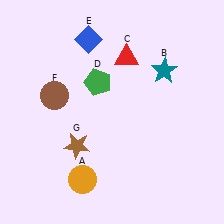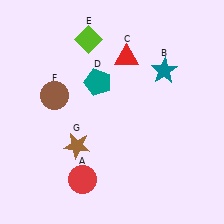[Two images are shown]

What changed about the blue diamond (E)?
In Image 1, E is blue. In Image 2, it changed to lime.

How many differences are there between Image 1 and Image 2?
There are 3 differences between the two images.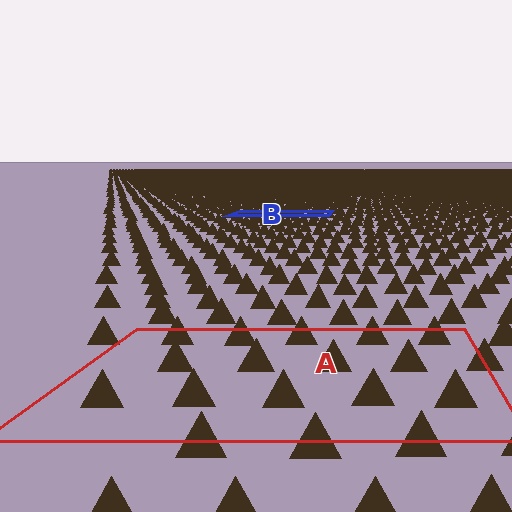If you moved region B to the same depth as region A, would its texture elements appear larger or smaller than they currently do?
They would appear larger. At a closer depth, the same texture elements are projected at a bigger on-screen size.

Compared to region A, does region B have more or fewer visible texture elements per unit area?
Region B has more texture elements per unit area — they are packed more densely because it is farther away.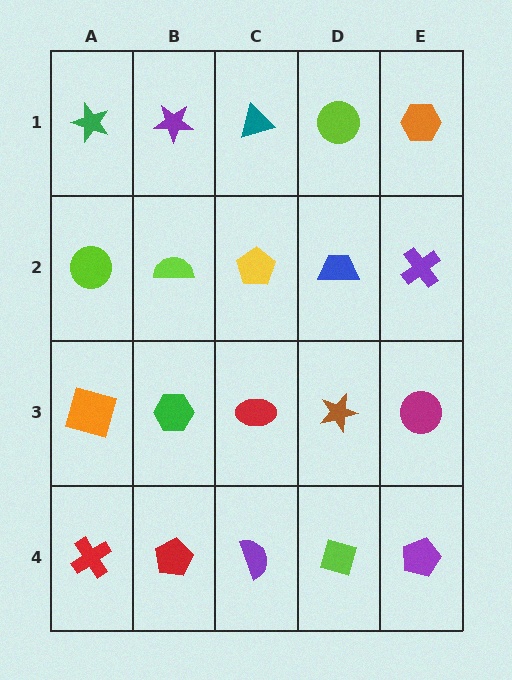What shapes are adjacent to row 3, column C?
A yellow pentagon (row 2, column C), a purple semicircle (row 4, column C), a green hexagon (row 3, column B), a brown star (row 3, column D).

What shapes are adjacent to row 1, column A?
A lime circle (row 2, column A), a purple star (row 1, column B).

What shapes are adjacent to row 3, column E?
A purple cross (row 2, column E), a purple pentagon (row 4, column E), a brown star (row 3, column D).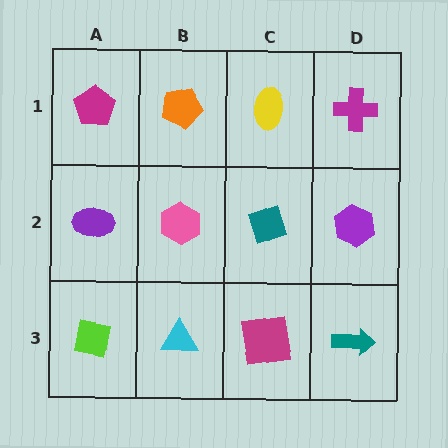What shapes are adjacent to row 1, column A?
A purple ellipse (row 2, column A), an orange pentagon (row 1, column B).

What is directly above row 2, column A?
A magenta pentagon.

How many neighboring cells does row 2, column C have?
4.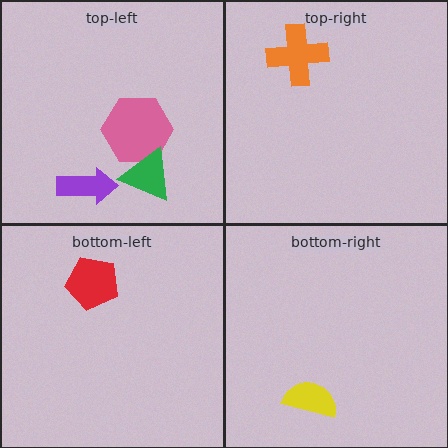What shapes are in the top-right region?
The orange cross.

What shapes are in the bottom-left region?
The red pentagon.